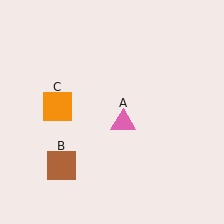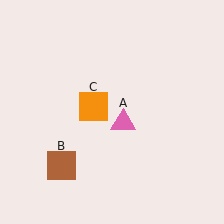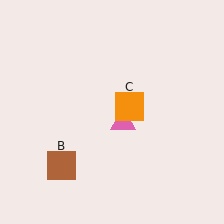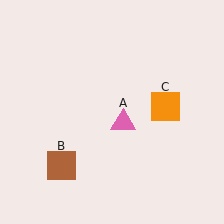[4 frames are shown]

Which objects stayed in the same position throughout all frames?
Pink triangle (object A) and brown square (object B) remained stationary.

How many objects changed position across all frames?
1 object changed position: orange square (object C).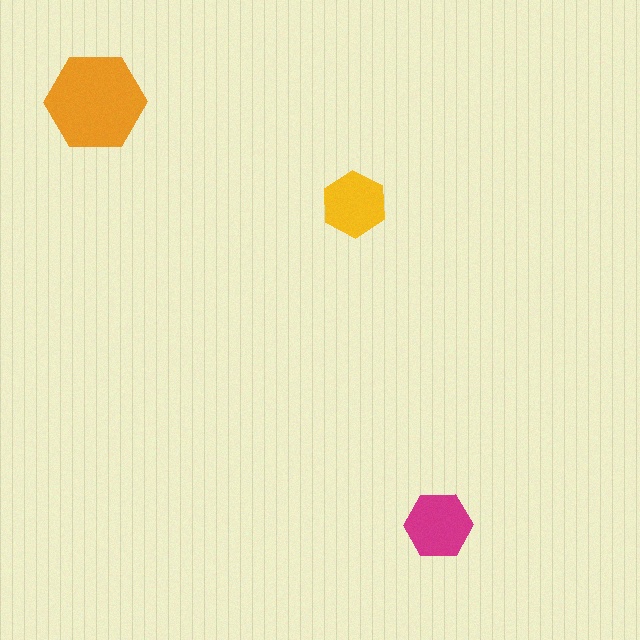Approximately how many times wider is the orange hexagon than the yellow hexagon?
About 1.5 times wider.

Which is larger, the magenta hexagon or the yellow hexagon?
The magenta one.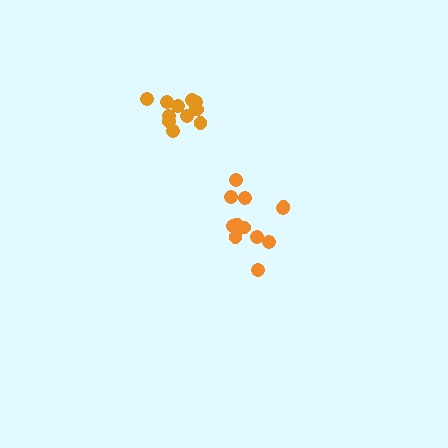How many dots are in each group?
Group 1: 12 dots, Group 2: 12 dots (24 total).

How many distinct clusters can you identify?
There are 2 distinct clusters.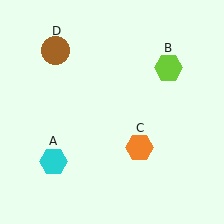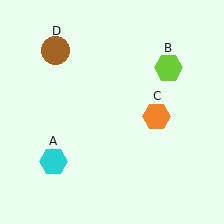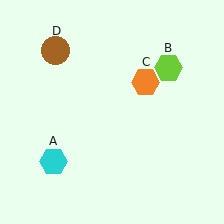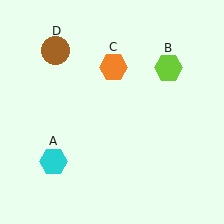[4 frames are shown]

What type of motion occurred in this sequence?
The orange hexagon (object C) rotated counterclockwise around the center of the scene.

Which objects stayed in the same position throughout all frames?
Cyan hexagon (object A) and lime hexagon (object B) and brown circle (object D) remained stationary.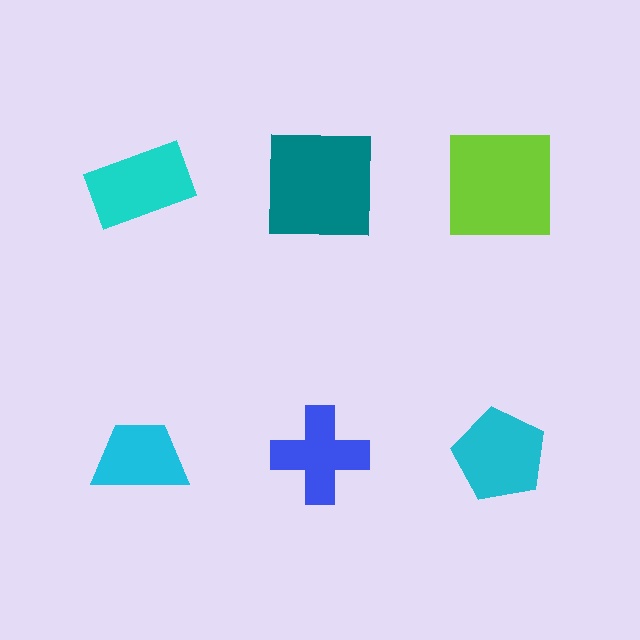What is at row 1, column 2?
A teal square.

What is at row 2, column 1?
A cyan trapezoid.